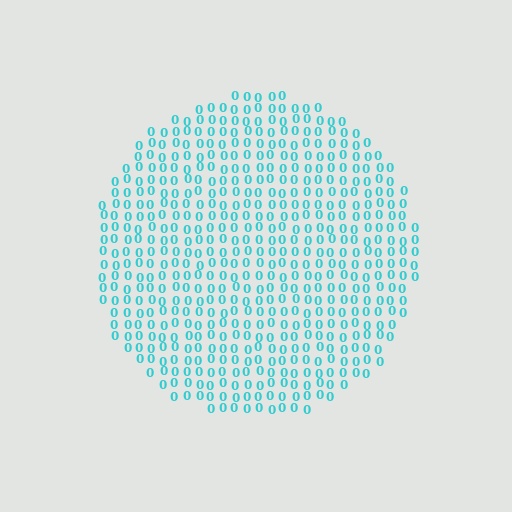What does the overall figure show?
The overall figure shows a circle.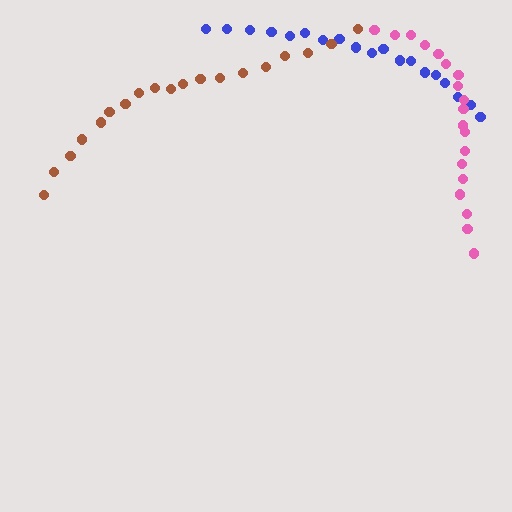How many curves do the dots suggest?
There are 3 distinct paths.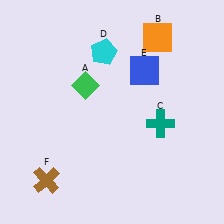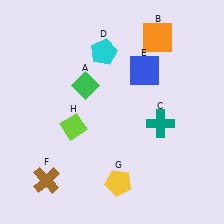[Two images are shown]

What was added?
A yellow pentagon (G), a lime diamond (H) were added in Image 2.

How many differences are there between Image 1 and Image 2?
There are 2 differences between the two images.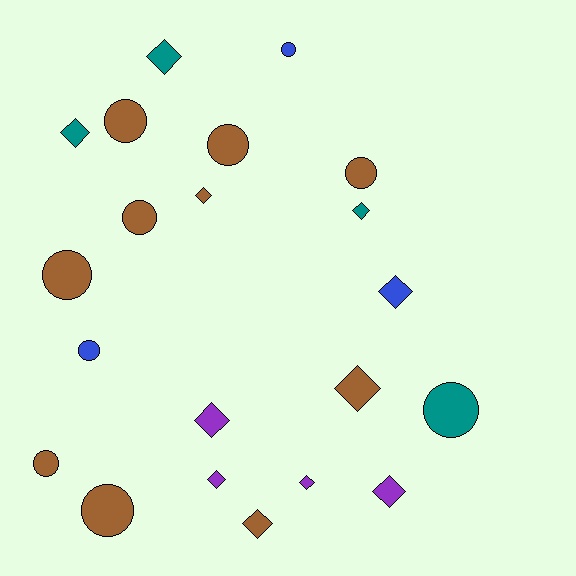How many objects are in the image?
There are 21 objects.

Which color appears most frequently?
Brown, with 10 objects.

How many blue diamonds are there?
There is 1 blue diamond.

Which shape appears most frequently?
Diamond, with 11 objects.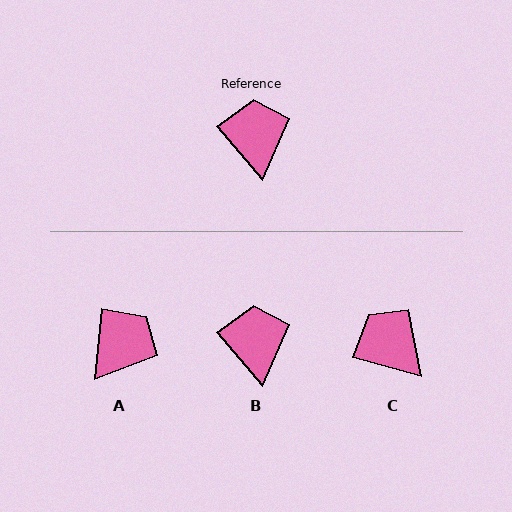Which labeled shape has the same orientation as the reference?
B.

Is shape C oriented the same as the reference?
No, it is off by about 35 degrees.